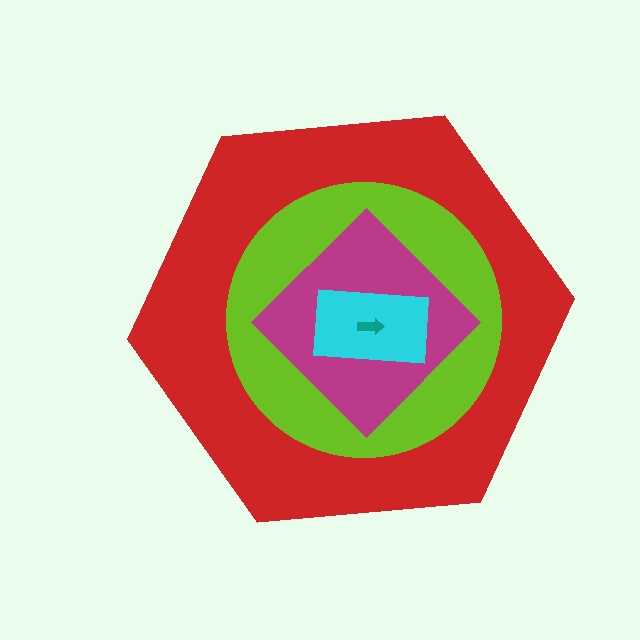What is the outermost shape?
The red hexagon.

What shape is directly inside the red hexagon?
The lime circle.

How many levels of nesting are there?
5.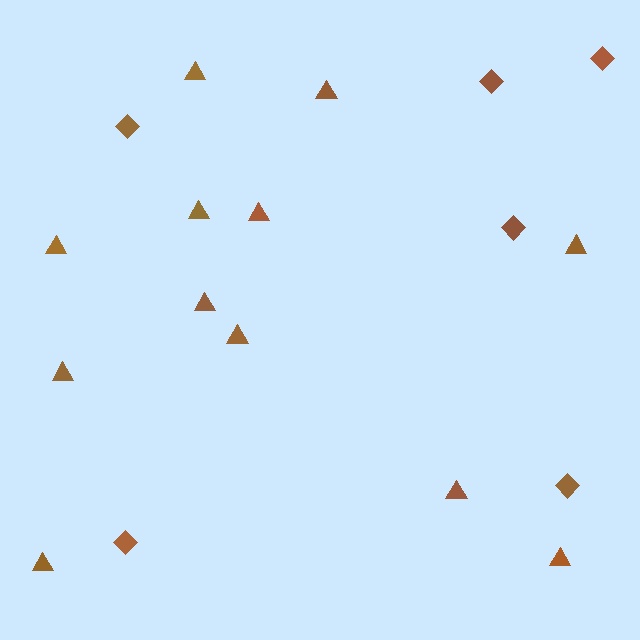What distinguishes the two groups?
There are 2 groups: one group of triangles (12) and one group of diamonds (6).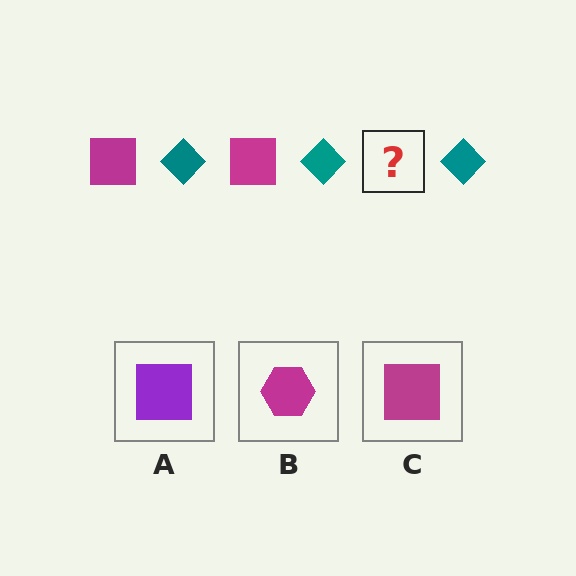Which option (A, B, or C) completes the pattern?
C.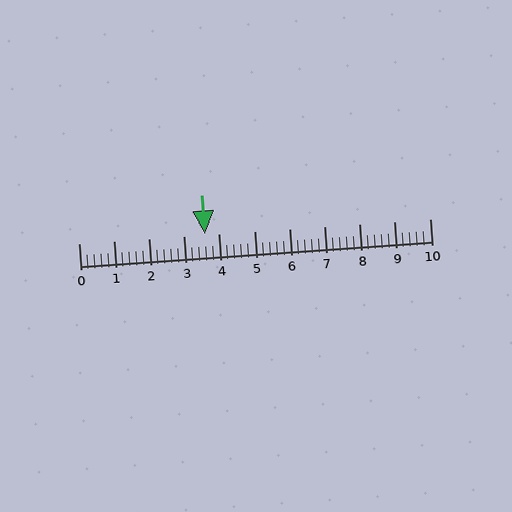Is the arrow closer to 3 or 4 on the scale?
The arrow is closer to 4.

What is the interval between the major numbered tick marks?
The major tick marks are spaced 1 units apart.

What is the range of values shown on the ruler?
The ruler shows values from 0 to 10.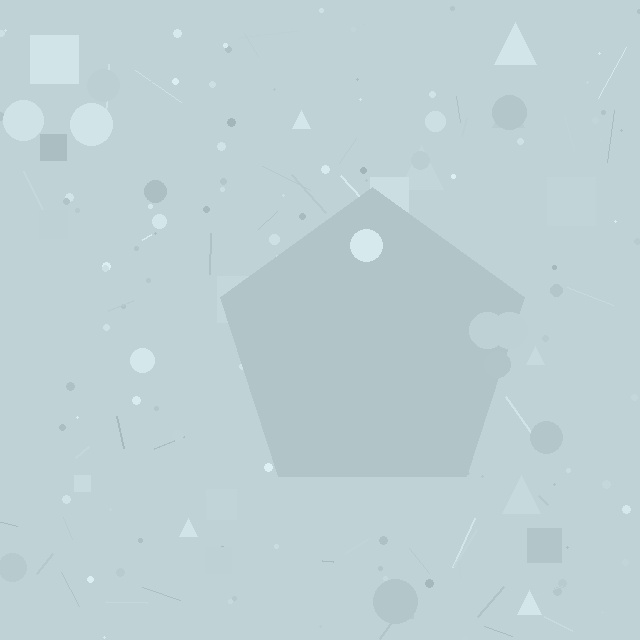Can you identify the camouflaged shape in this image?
The camouflaged shape is a pentagon.